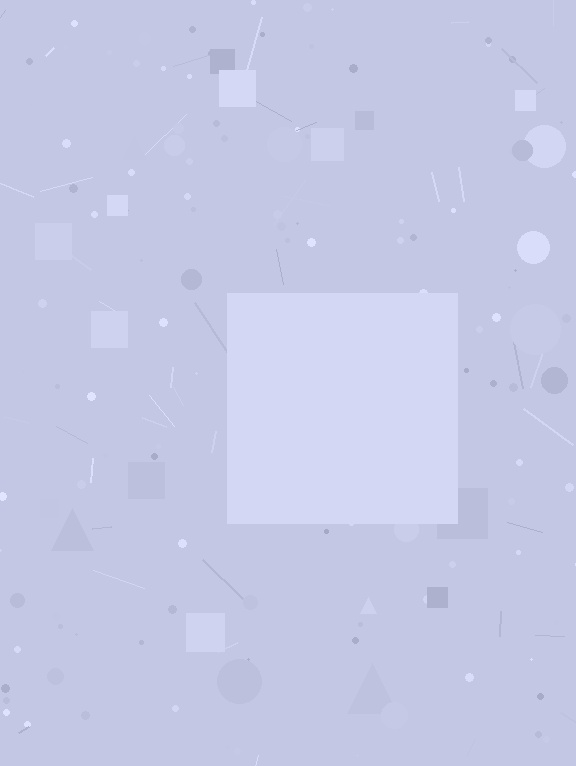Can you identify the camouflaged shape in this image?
The camouflaged shape is a square.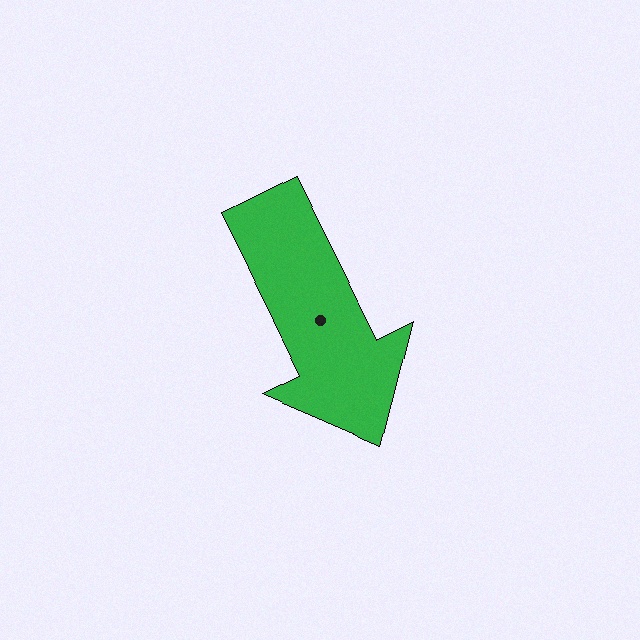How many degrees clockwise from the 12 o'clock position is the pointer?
Approximately 154 degrees.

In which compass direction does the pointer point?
Southeast.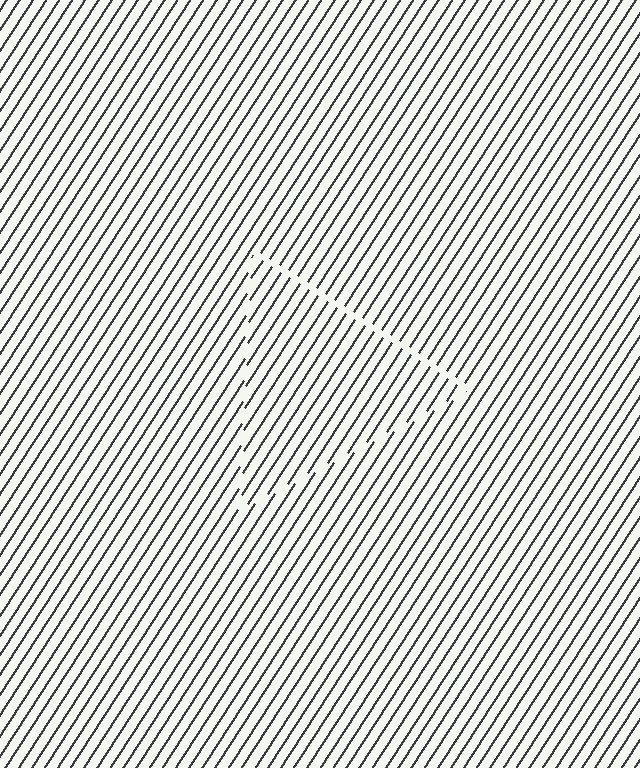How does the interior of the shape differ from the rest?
The interior of the shape contains the same grating, shifted by half a period — the contour is defined by the phase discontinuity where line-ends from the inner and outer gratings abut.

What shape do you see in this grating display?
An illusory triangle. The interior of the shape contains the same grating, shifted by half a period — the contour is defined by the phase discontinuity where line-ends from the inner and outer gratings abut.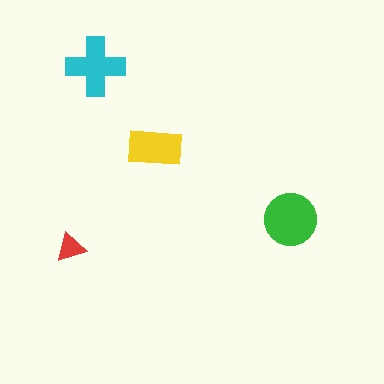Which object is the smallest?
The red triangle.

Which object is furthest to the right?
The green circle is rightmost.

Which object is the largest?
The green circle.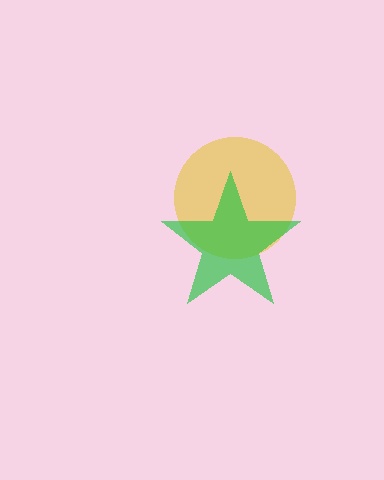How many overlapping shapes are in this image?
There are 2 overlapping shapes in the image.